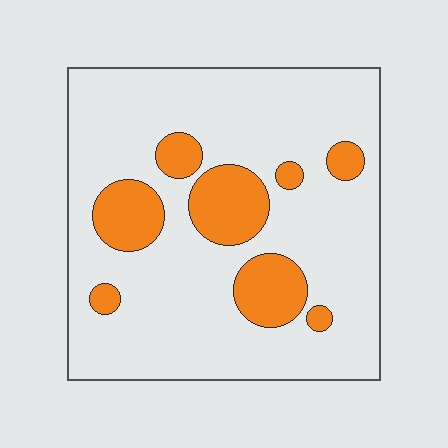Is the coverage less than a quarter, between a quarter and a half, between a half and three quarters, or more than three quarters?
Less than a quarter.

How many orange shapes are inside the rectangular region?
8.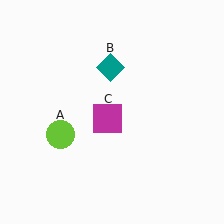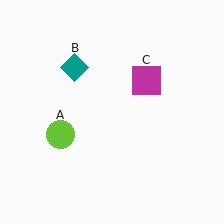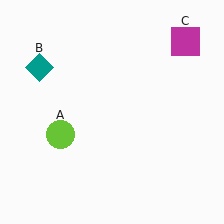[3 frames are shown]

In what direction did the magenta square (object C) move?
The magenta square (object C) moved up and to the right.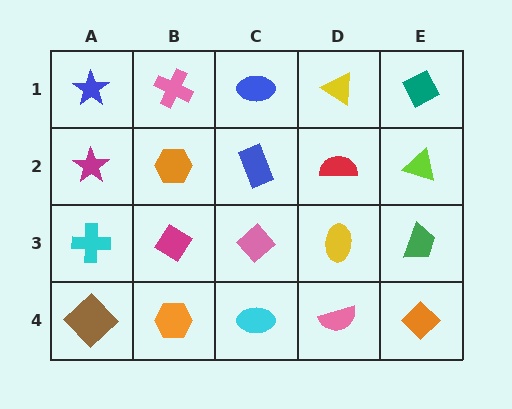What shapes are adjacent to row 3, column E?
A lime triangle (row 2, column E), an orange diamond (row 4, column E), a yellow ellipse (row 3, column D).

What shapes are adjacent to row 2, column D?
A yellow triangle (row 1, column D), a yellow ellipse (row 3, column D), a blue rectangle (row 2, column C), a lime triangle (row 2, column E).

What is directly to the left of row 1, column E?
A yellow triangle.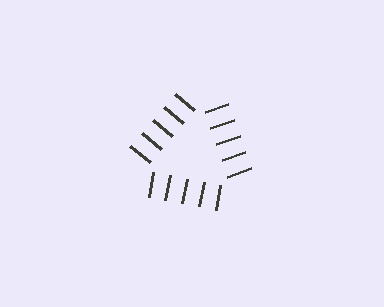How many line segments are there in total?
15 — 5 along each of the 3 edges.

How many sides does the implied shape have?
3 sides — the line-ends trace a triangle.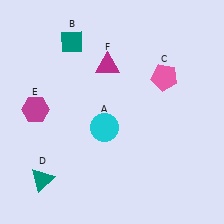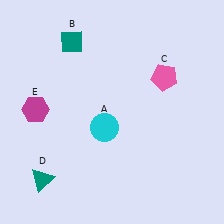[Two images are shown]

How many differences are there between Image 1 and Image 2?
There is 1 difference between the two images.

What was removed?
The magenta triangle (F) was removed in Image 2.